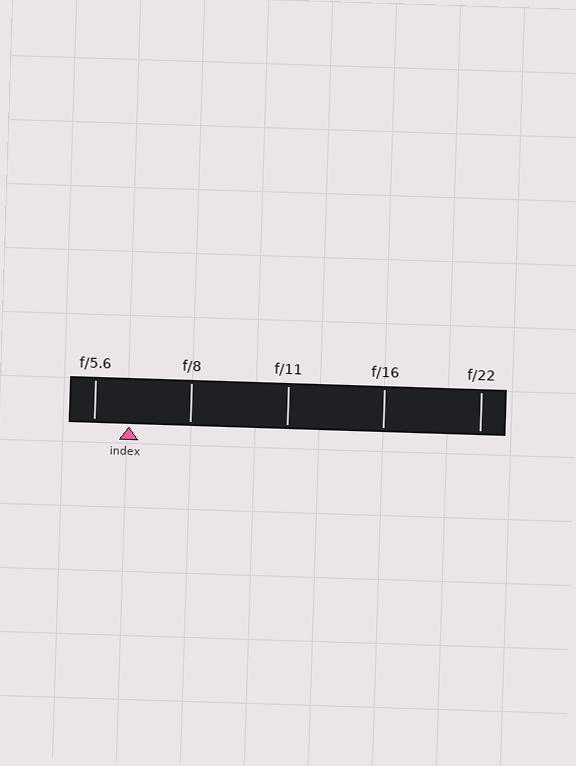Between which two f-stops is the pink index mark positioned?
The index mark is between f/5.6 and f/8.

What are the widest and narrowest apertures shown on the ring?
The widest aperture shown is f/5.6 and the narrowest is f/22.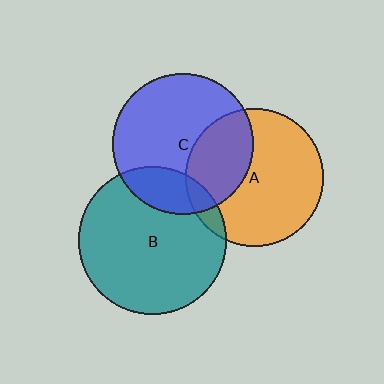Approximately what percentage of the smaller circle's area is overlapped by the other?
Approximately 20%.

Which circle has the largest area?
Circle B (teal).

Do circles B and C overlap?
Yes.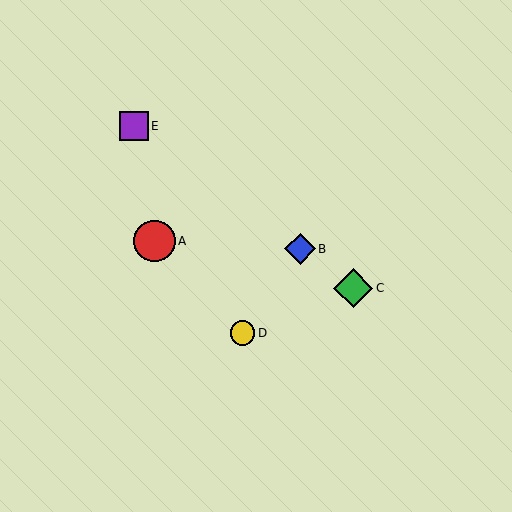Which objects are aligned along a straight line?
Objects B, C, E are aligned along a straight line.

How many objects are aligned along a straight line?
3 objects (B, C, E) are aligned along a straight line.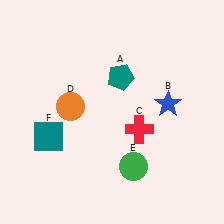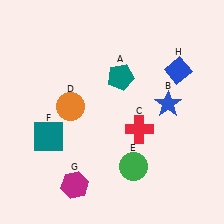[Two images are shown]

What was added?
A magenta hexagon (G), a blue diamond (H) were added in Image 2.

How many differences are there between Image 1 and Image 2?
There are 2 differences between the two images.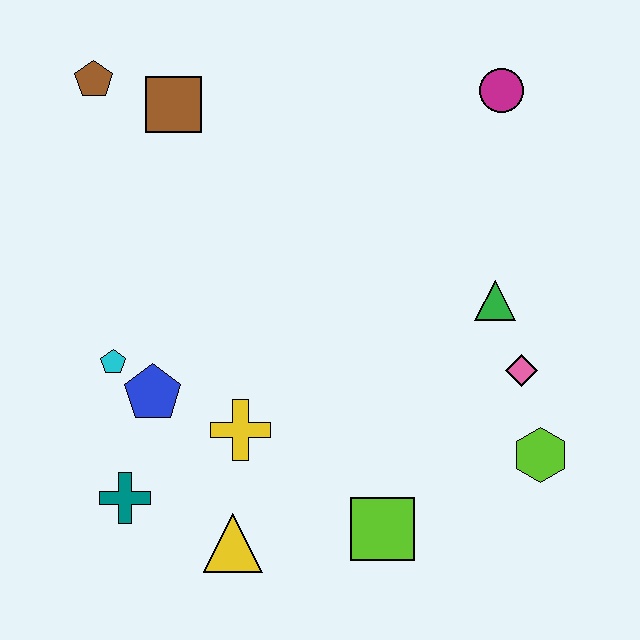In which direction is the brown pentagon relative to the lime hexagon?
The brown pentagon is to the left of the lime hexagon.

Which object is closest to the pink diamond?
The green triangle is closest to the pink diamond.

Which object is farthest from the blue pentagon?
The magenta circle is farthest from the blue pentagon.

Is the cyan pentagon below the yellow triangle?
No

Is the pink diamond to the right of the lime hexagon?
No